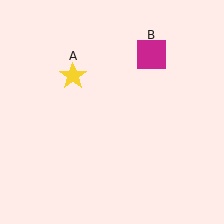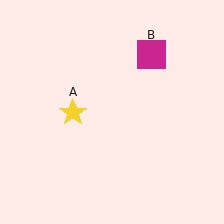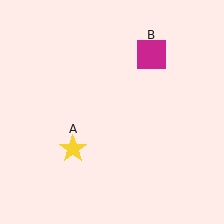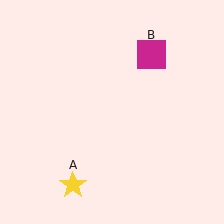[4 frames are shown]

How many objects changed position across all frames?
1 object changed position: yellow star (object A).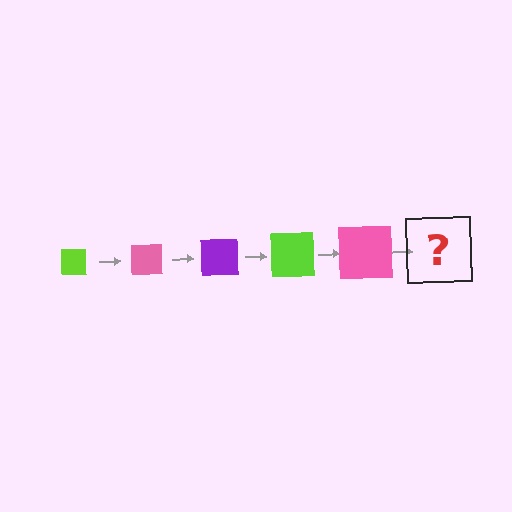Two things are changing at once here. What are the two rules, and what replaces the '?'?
The two rules are that the square grows larger each step and the color cycles through lime, pink, and purple. The '?' should be a purple square, larger than the previous one.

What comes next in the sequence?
The next element should be a purple square, larger than the previous one.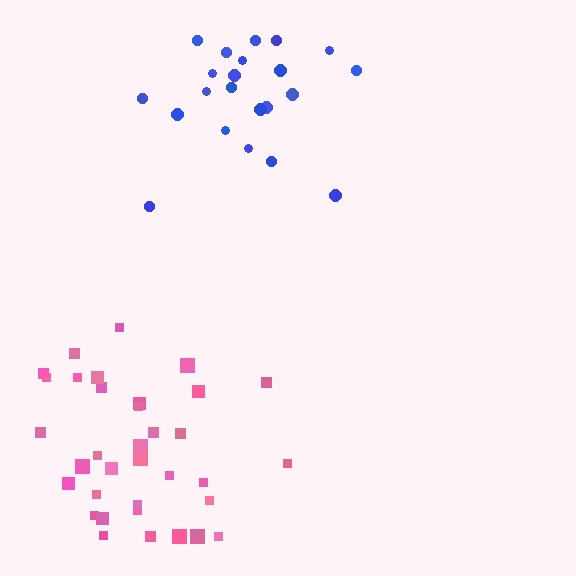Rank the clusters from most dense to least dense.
pink, blue.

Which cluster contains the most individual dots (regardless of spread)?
Pink (35).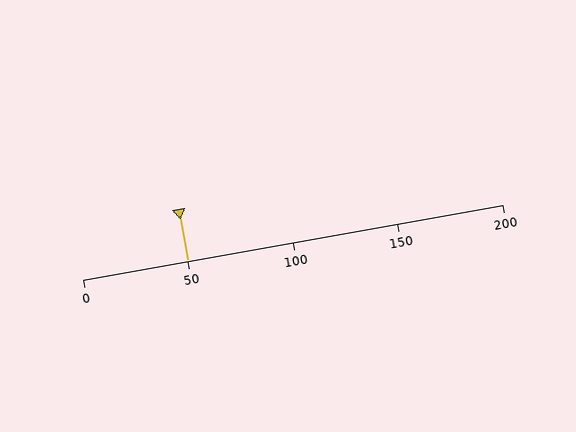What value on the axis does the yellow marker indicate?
The marker indicates approximately 50.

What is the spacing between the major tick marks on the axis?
The major ticks are spaced 50 apart.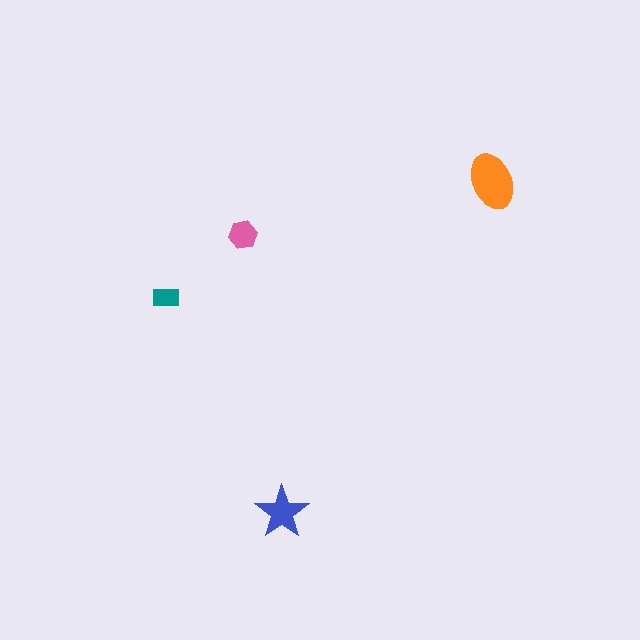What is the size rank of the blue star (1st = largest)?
2nd.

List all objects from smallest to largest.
The teal rectangle, the pink hexagon, the blue star, the orange ellipse.